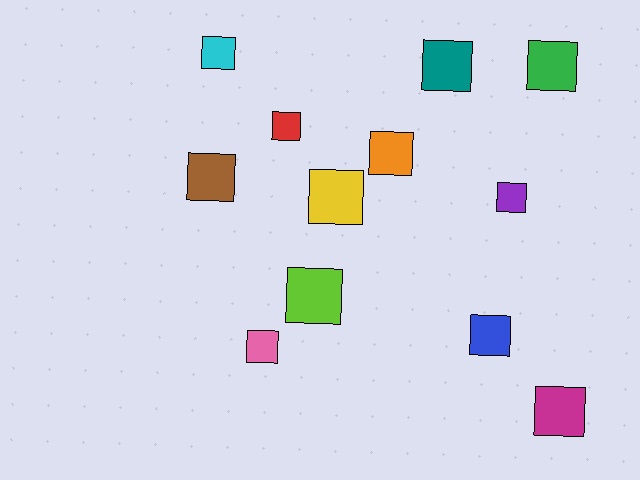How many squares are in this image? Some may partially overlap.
There are 12 squares.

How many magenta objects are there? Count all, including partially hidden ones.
There is 1 magenta object.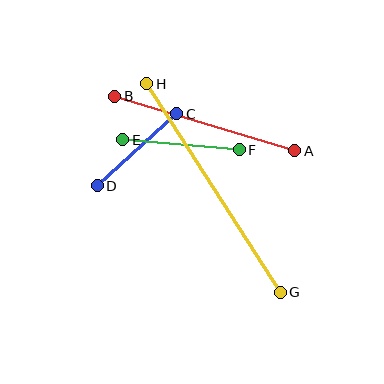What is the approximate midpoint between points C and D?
The midpoint is at approximately (137, 150) pixels.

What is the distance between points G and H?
The distance is approximately 248 pixels.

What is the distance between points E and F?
The distance is approximately 117 pixels.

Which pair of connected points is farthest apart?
Points G and H are farthest apart.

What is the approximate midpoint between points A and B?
The midpoint is at approximately (205, 124) pixels.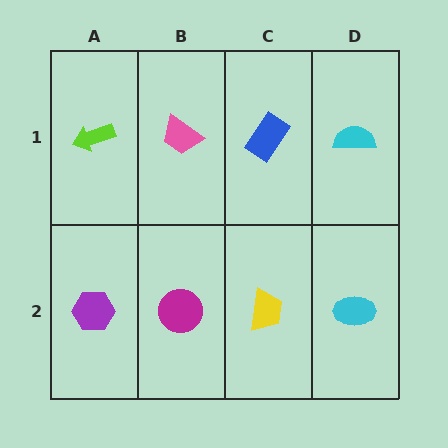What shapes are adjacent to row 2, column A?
A lime arrow (row 1, column A), a magenta circle (row 2, column B).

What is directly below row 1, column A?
A purple hexagon.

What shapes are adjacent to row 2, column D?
A cyan semicircle (row 1, column D), a yellow trapezoid (row 2, column C).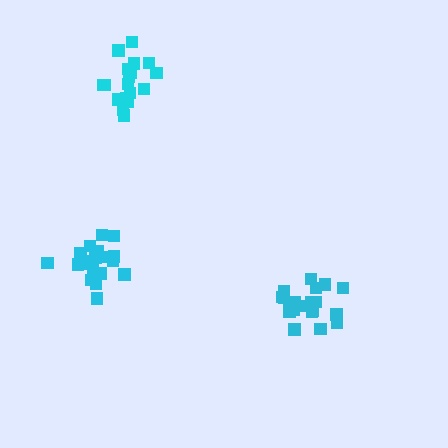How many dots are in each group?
Group 1: 20 dots, Group 2: 20 dots, Group 3: 19 dots (59 total).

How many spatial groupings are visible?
There are 3 spatial groupings.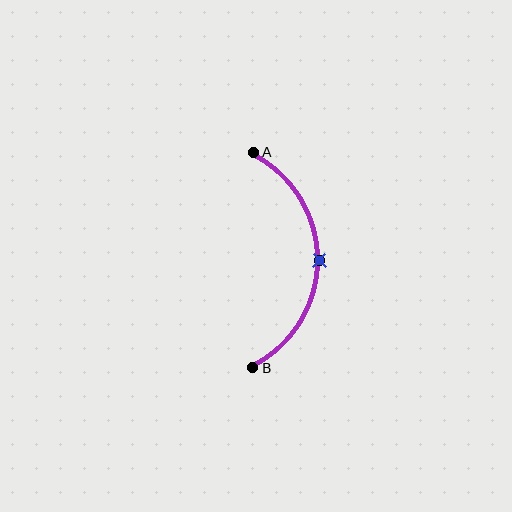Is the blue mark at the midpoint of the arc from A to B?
Yes. The blue mark lies on the arc at equal arc-length from both A and B — it is the arc midpoint.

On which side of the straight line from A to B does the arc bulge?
The arc bulges to the right of the straight line connecting A and B.